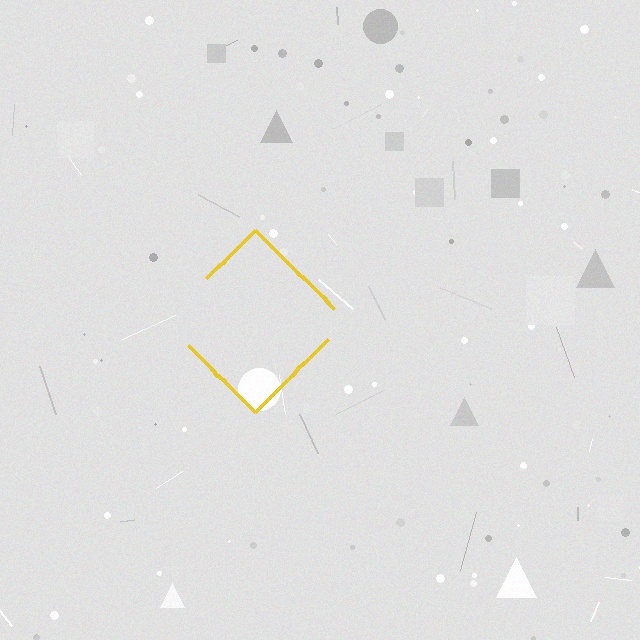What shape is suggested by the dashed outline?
The dashed outline suggests a diamond.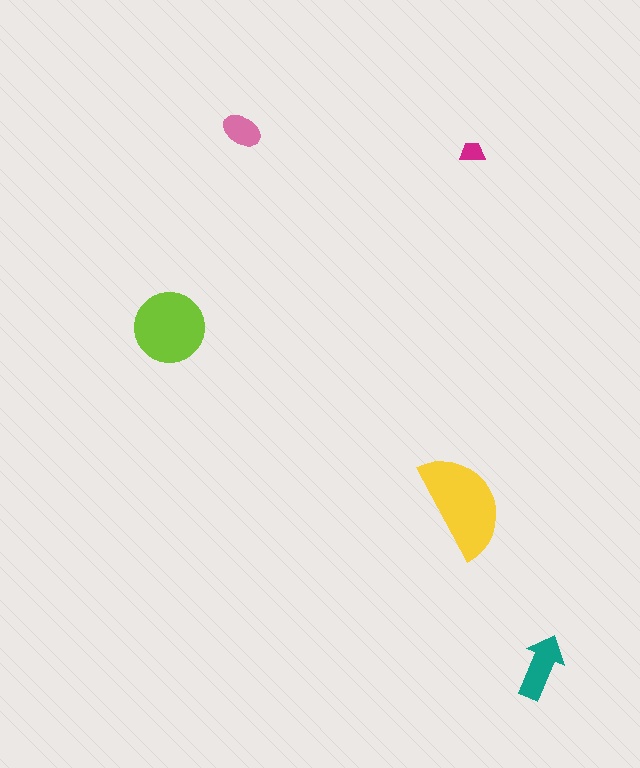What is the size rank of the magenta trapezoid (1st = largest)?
5th.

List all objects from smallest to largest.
The magenta trapezoid, the pink ellipse, the teal arrow, the lime circle, the yellow semicircle.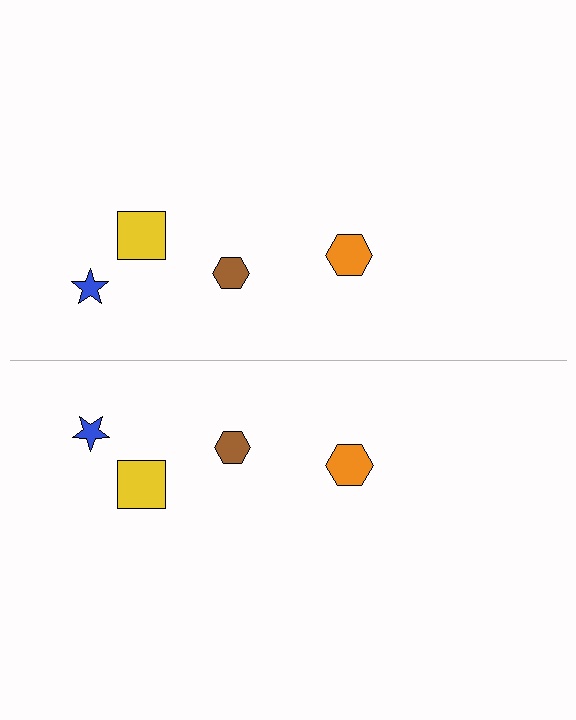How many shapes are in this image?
There are 8 shapes in this image.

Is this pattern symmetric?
Yes, this pattern has bilateral (reflection) symmetry.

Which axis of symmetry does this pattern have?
The pattern has a horizontal axis of symmetry running through the center of the image.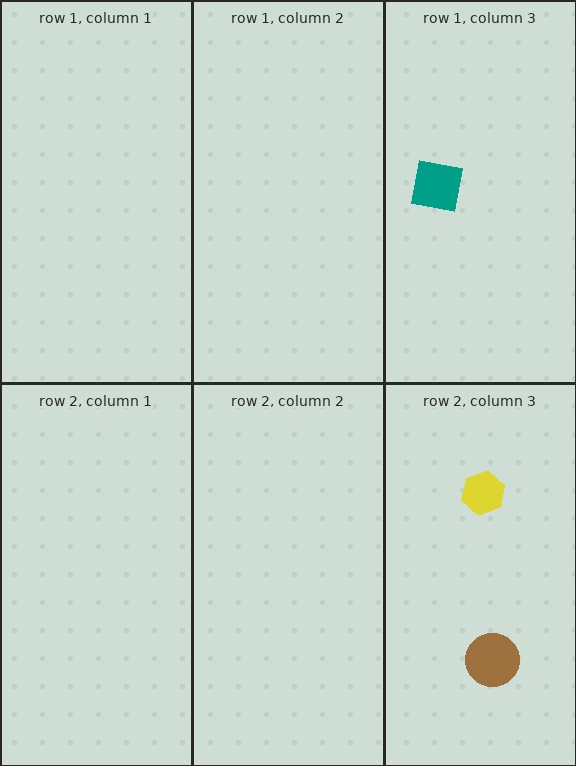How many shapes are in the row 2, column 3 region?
2.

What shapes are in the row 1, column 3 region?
The teal square.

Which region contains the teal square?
The row 1, column 3 region.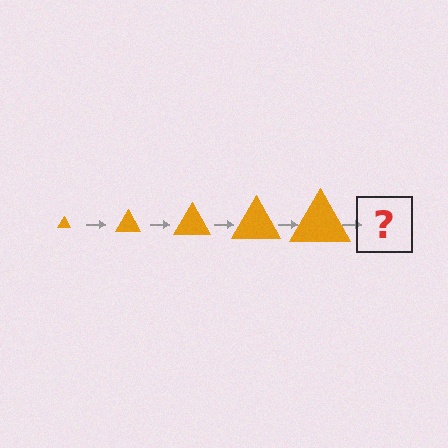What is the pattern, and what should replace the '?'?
The pattern is that the triangle gets progressively larger each step. The '?' should be an orange triangle, larger than the previous one.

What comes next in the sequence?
The next element should be an orange triangle, larger than the previous one.